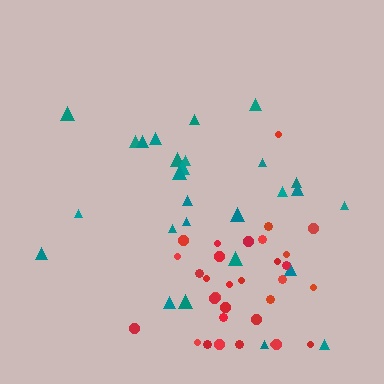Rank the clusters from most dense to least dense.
red, teal.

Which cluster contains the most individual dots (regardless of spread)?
Red (32).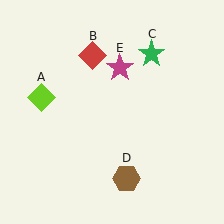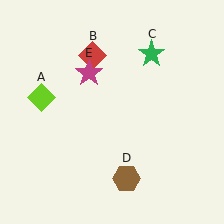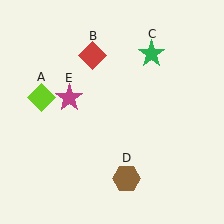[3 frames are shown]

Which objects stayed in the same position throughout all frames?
Lime diamond (object A) and red diamond (object B) and green star (object C) and brown hexagon (object D) remained stationary.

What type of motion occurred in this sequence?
The magenta star (object E) rotated counterclockwise around the center of the scene.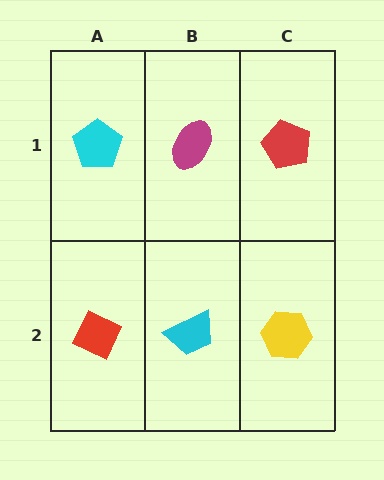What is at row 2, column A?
A red diamond.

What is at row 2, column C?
A yellow hexagon.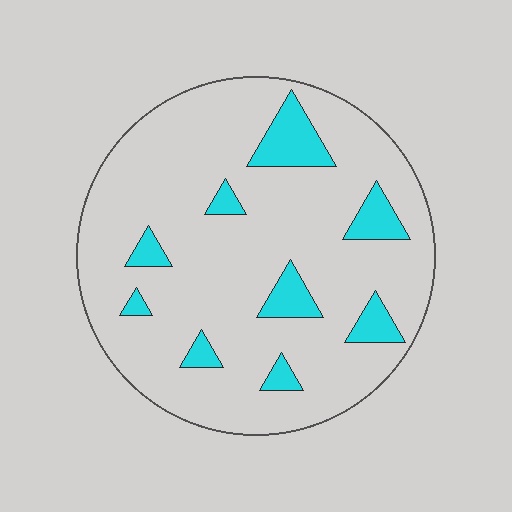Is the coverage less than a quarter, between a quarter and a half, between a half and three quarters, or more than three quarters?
Less than a quarter.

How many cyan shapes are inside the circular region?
9.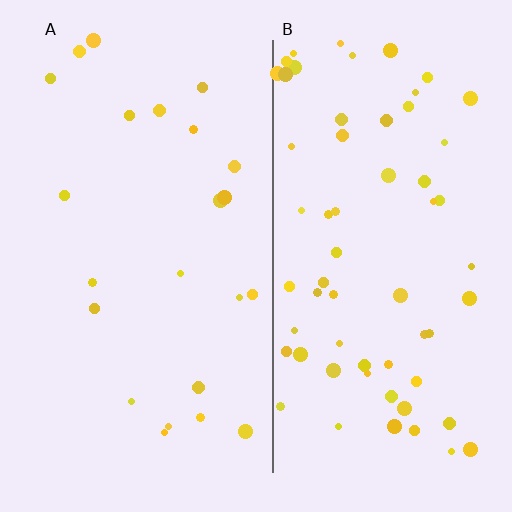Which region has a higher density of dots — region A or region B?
B (the right).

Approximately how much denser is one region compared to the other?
Approximately 2.8× — region B over region A.